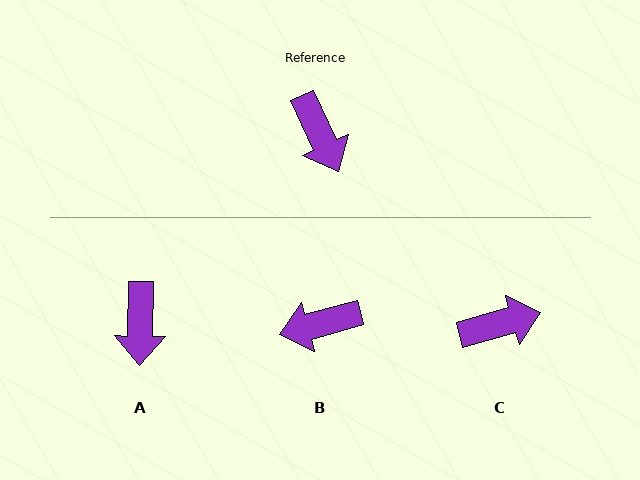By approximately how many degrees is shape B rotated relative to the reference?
Approximately 100 degrees clockwise.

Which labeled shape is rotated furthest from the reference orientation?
B, about 100 degrees away.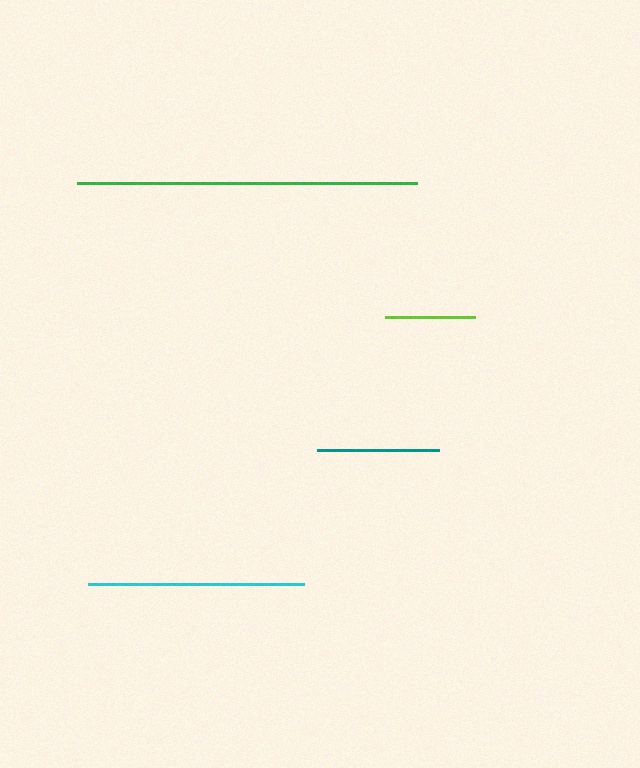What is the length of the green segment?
The green segment is approximately 340 pixels long.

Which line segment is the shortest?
The lime line is the shortest at approximately 91 pixels.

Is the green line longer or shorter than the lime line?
The green line is longer than the lime line.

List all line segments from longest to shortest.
From longest to shortest: green, cyan, teal, lime.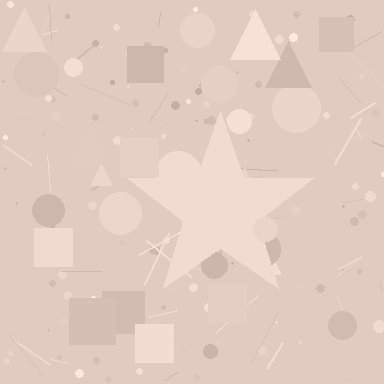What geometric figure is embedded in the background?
A star is embedded in the background.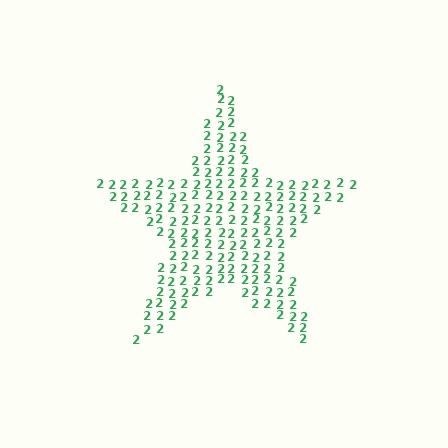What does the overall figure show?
The overall figure shows a star.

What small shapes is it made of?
It is made of small digit 2's.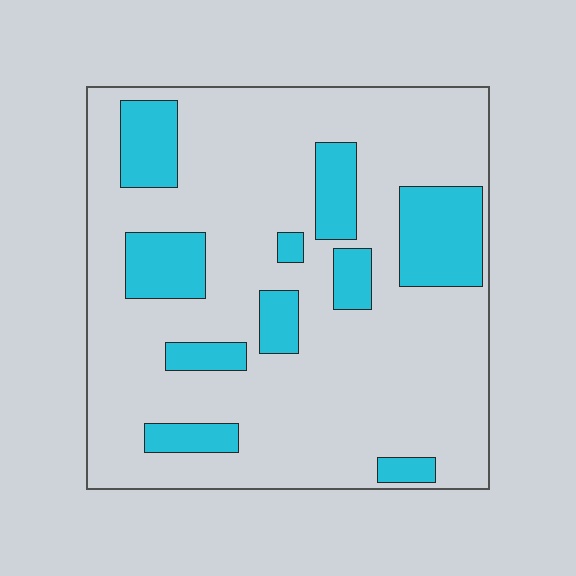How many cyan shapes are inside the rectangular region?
10.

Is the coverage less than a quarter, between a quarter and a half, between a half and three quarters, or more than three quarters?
Less than a quarter.